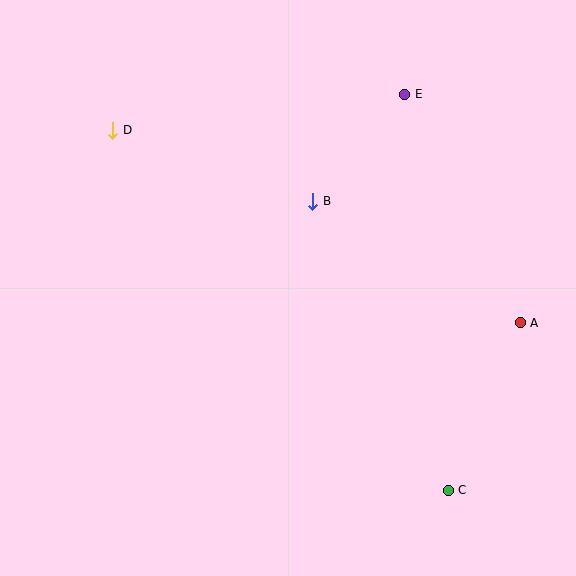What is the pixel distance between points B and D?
The distance between B and D is 212 pixels.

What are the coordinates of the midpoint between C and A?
The midpoint between C and A is at (484, 407).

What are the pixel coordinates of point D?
Point D is at (113, 130).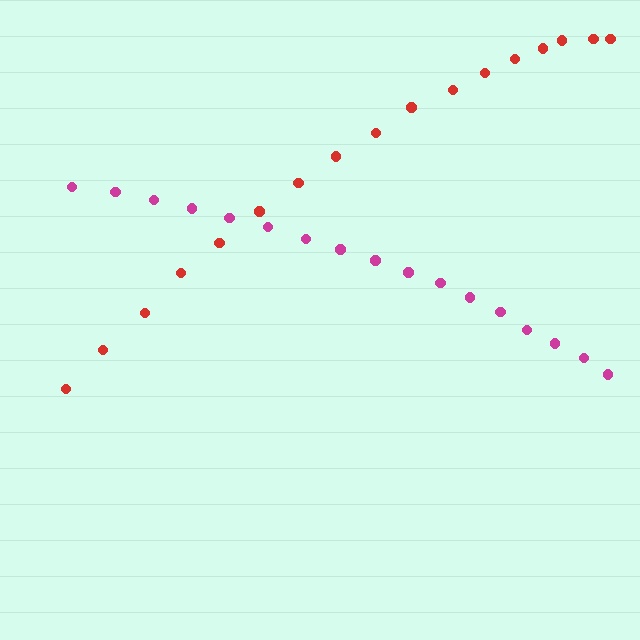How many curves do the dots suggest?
There are 2 distinct paths.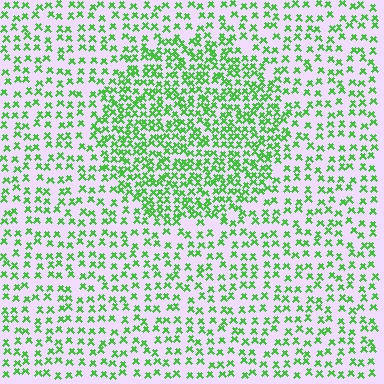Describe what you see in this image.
The image contains small green elements arranged at two different densities. A circle-shaped region is visible where the elements are more densely packed than the surrounding area.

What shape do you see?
I see a circle.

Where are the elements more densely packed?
The elements are more densely packed inside the circle boundary.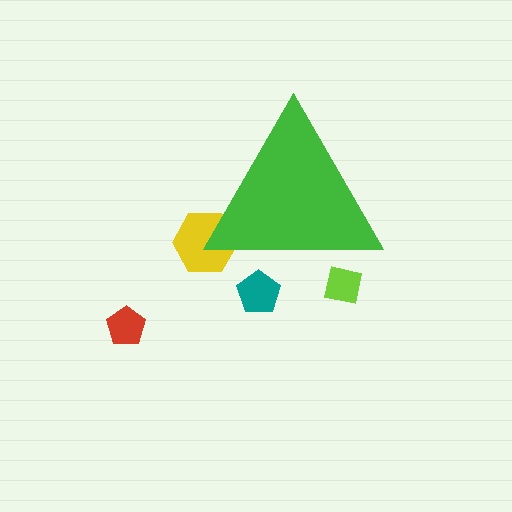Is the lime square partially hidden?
Yes, the lime square is partially hidden behind the green triangle.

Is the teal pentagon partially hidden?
Yes, the teal pentagon is partially hidden behind the green triangle.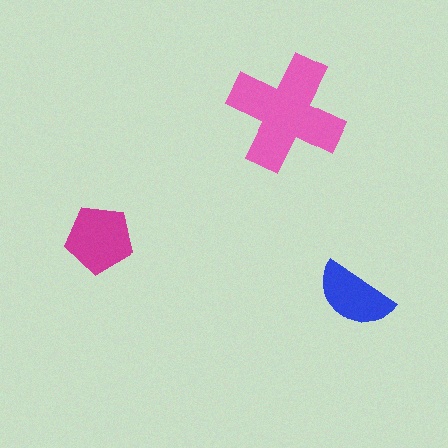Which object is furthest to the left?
The magenta pentagon is leftmost.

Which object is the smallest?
The blue semicircle.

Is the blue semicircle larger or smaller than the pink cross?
Smaller.